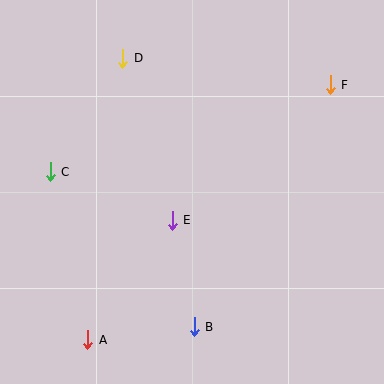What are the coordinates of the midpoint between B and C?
The midpoint between B and C is at (122, 249).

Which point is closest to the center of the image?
Point E at (172, 220) is closest to the center.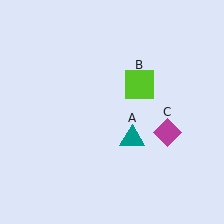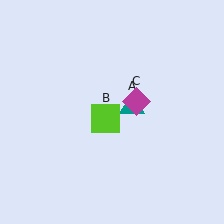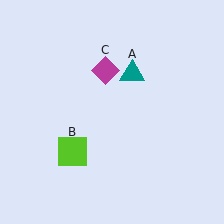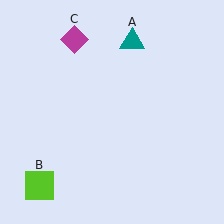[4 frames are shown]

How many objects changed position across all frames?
3 objects changed position: teal triangle (object A), lime square (object B), magenta diamond (object C).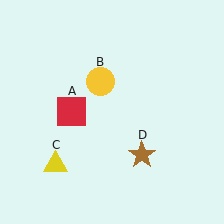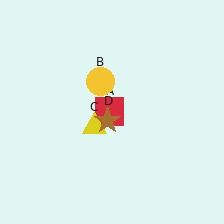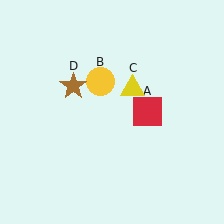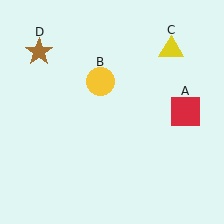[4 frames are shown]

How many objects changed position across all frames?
3 objects changed position: red square (object A), yellow triangle (object C), brown star (object D).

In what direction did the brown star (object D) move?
The brown star (object D) moved up and to the left.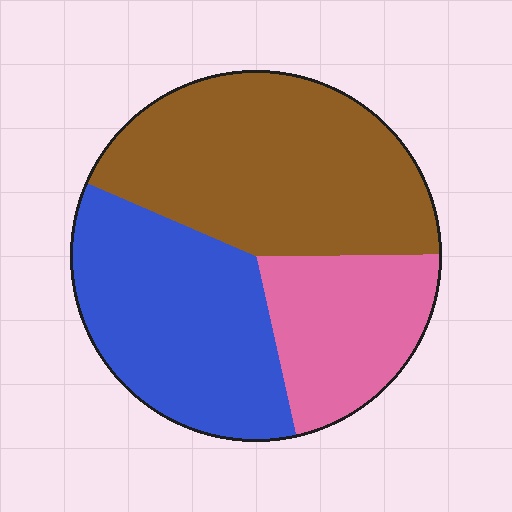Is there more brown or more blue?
Brown.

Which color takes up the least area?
Pink, at roughly 20%.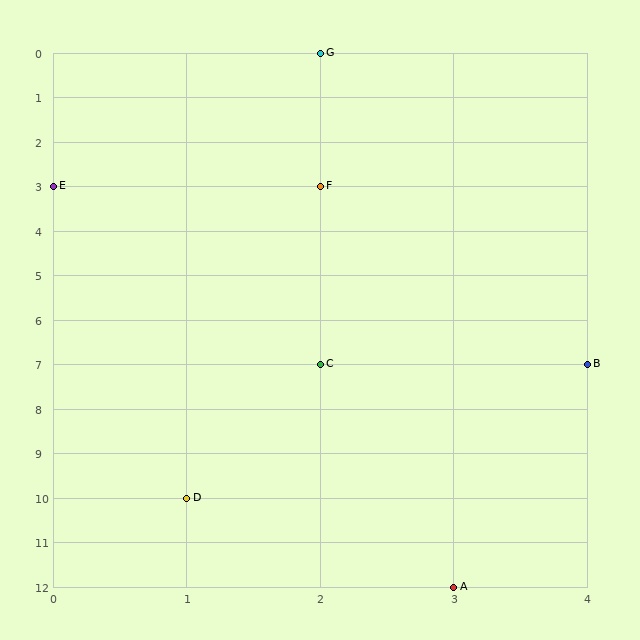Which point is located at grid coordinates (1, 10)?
Point D is at (1, 10).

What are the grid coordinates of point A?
Point A is at grid coordinates (3, 12).